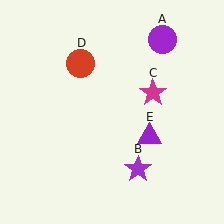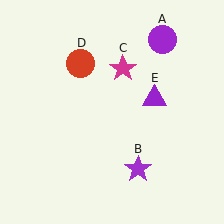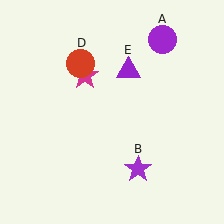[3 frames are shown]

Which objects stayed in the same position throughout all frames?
Purple circle (object A) and purple star (object B) and red circle (object D) remained stationary.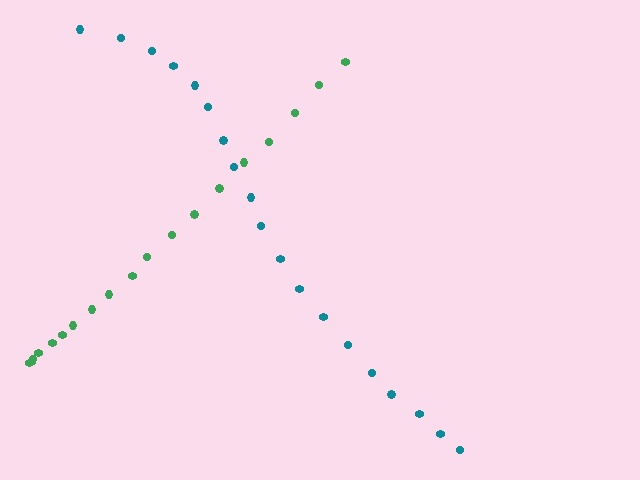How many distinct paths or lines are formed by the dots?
There are 2 distinct paths.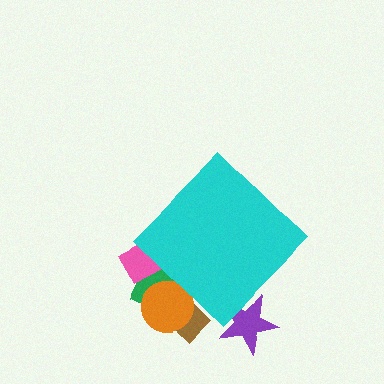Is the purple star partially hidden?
Yes, the purple star is partially hidden behind the cyan diamond.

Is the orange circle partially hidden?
Yes, the orange circle is partially hidden behind the cyan diamond.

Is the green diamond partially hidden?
Yes, the green diamond is partially hidden behind the cyan diamond.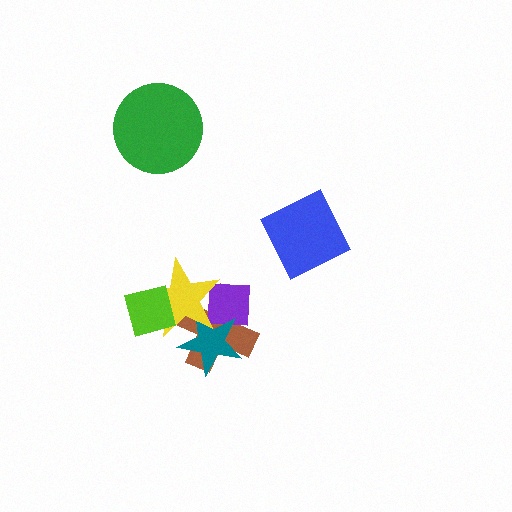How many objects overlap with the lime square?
1 object overlaps with the lime square.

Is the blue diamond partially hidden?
No, no other shape covers it.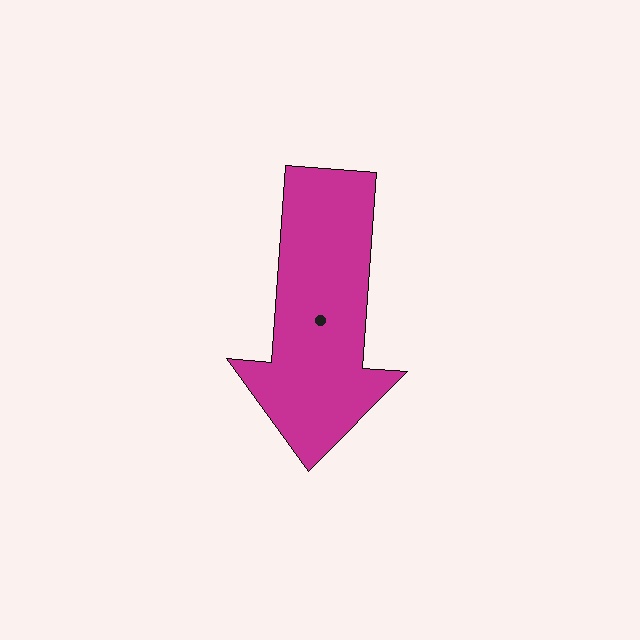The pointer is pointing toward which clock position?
Roughly 6 o'clock.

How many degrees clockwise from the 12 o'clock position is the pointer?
Approximately 184 degrees.